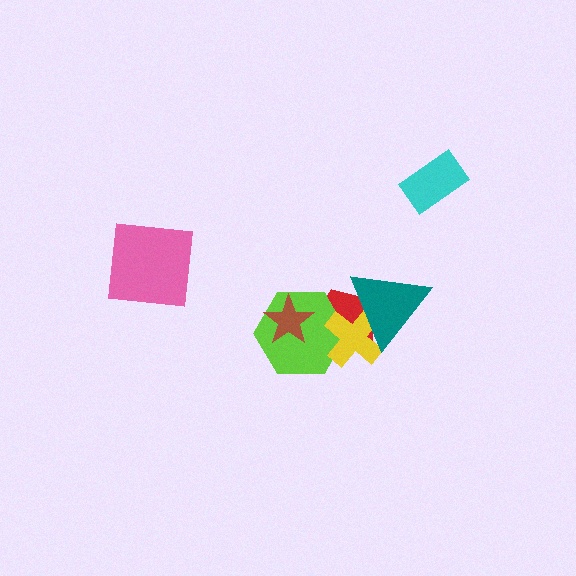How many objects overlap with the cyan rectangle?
0 objects overlap with the cyan rectangle.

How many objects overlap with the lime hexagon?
3 objects overlap with the lime hexagon.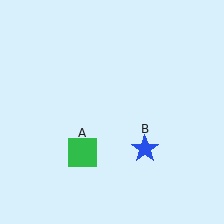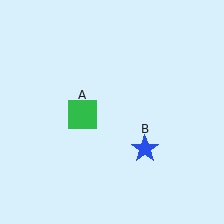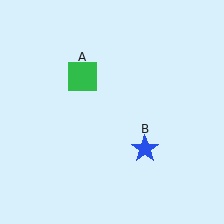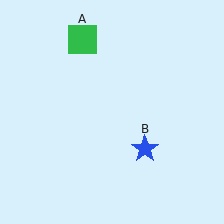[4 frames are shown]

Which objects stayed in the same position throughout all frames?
Blue star (object B) remained stationary.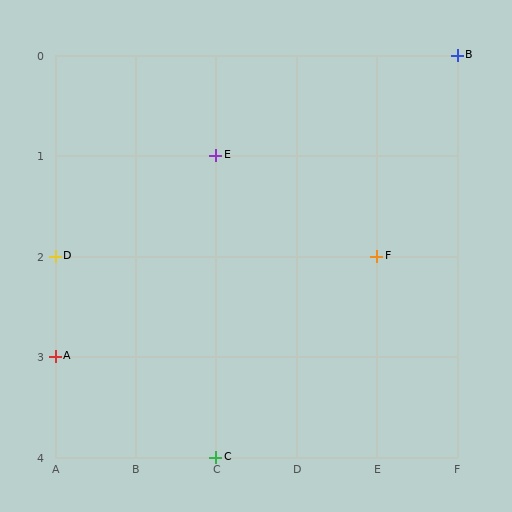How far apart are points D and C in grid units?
Points D and C are 2 columns and 2 rows apart (about 2.8 grid units diagonally).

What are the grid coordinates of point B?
Point B is at grid coordinates (F, 0).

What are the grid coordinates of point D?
Point D is at grid coordinates (A, 2).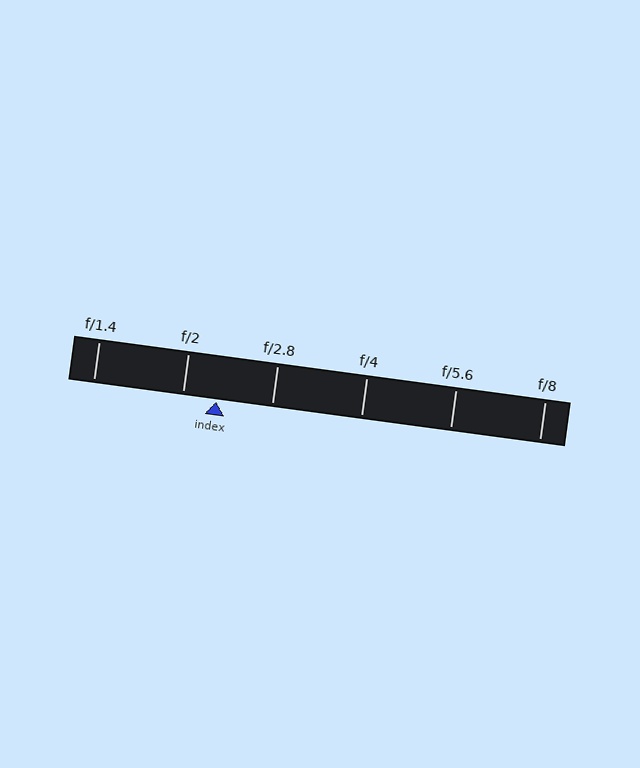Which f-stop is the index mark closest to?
The index mark is closest to f/2.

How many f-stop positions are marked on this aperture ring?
There are 6 f-stop positions marked.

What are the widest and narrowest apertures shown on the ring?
The widest aperture shown is f/1.4 and the narrowest is f/8.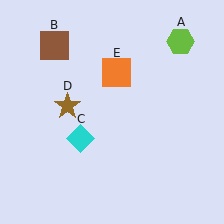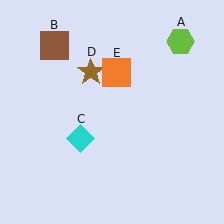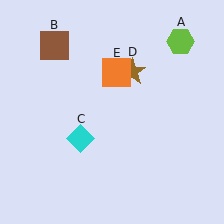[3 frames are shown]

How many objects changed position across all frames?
1 object changed position: brown star (object D).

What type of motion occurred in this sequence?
The brown star (object D) rotated clockwise around the center of the scene.